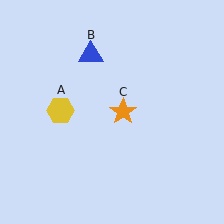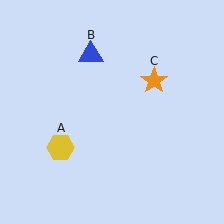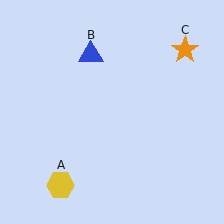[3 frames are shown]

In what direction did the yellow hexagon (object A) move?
The yellow hexagon (object A) moved down.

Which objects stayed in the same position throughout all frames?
Blue triangle (object B) remained stationary.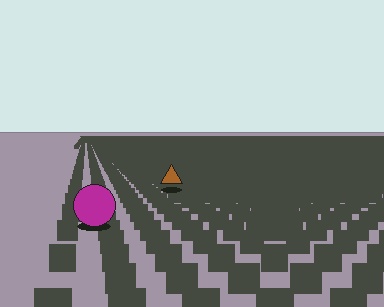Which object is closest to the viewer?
The magenta circle is closest. The texture marks near it are larger and more spread out.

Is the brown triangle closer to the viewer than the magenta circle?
No. The magenta circle is closer — you can tell from the texture gradient: the ground texture is coarser near it.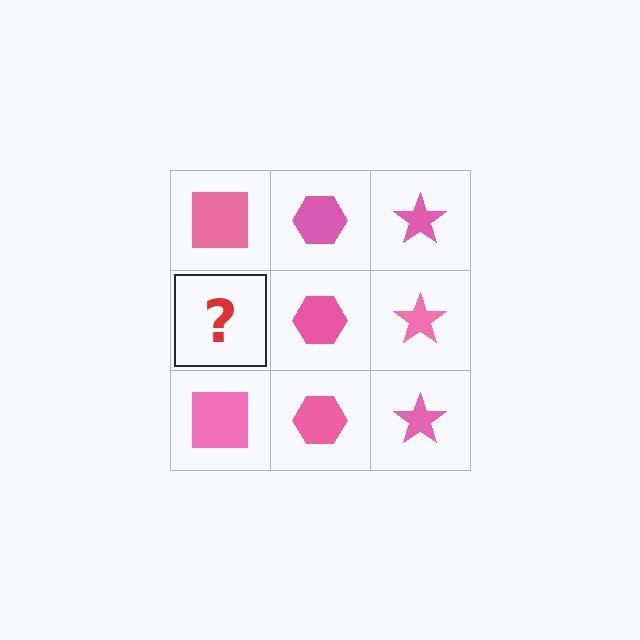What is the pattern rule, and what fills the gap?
The rule is that each column has a consistent shape. The gap should be filled with a pink square.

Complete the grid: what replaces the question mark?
The question mark should be replaced with a pink square.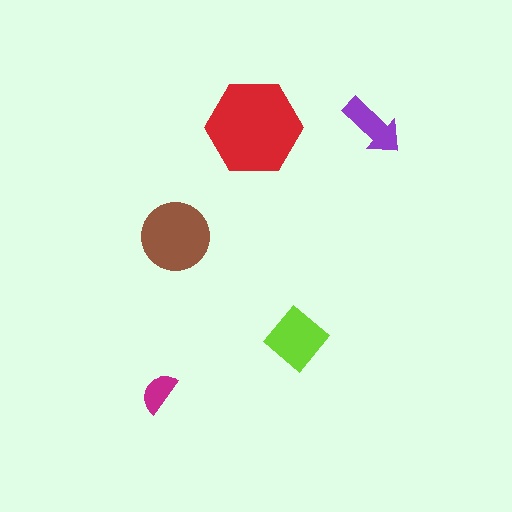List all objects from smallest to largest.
The magenta semicircle, the purple arrow, the lime diamond, the brown circle, the red hexagon.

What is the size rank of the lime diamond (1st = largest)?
3rd.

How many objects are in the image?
There are 5 objects in the image.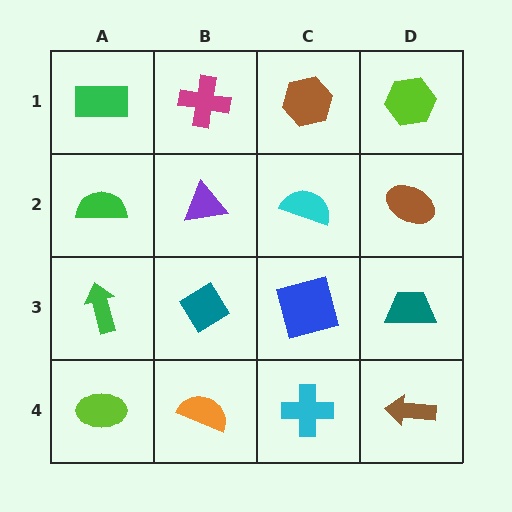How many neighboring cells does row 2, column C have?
4.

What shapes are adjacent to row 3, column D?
A brown ellipse (row 2, column D), a brown arrow (row 4, column D), a blue square (row 3, column C).